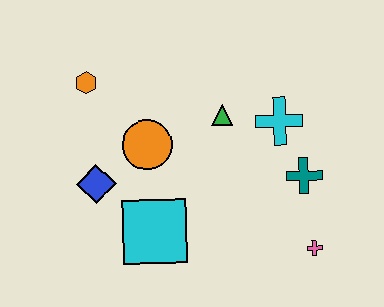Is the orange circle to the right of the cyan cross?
No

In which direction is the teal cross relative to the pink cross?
The teal cross is above the pink cross.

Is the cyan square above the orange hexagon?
No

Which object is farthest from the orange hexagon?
The pink cross is farthest from the orange hexagon.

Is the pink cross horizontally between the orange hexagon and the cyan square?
No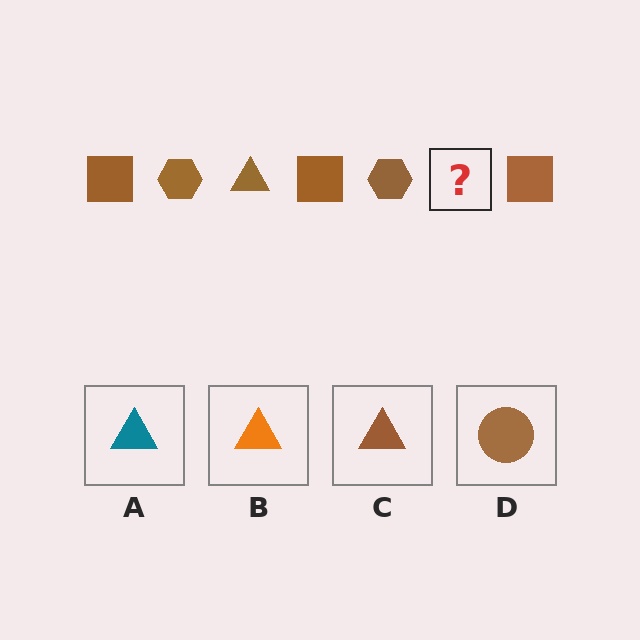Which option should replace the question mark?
Option C.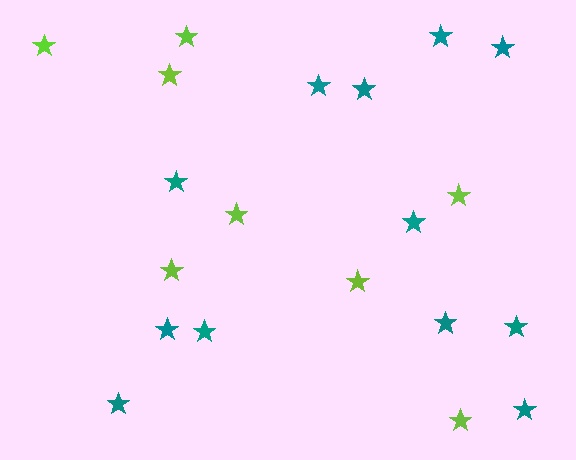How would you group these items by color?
There are 2 groups: one group of lime stars (8) and one group of teal stars (12).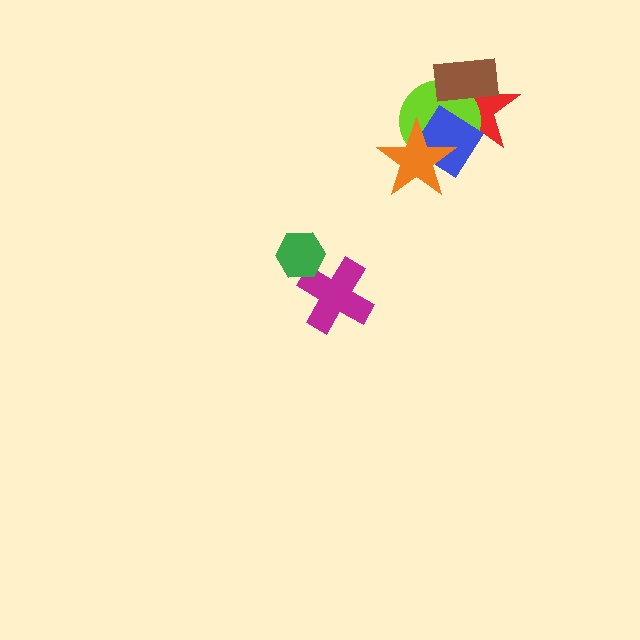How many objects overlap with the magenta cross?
1 object overlaps with the magenta cross.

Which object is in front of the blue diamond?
The orange star is in front of the blue diamond.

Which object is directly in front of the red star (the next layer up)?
The lime circle is directly in front of the red star.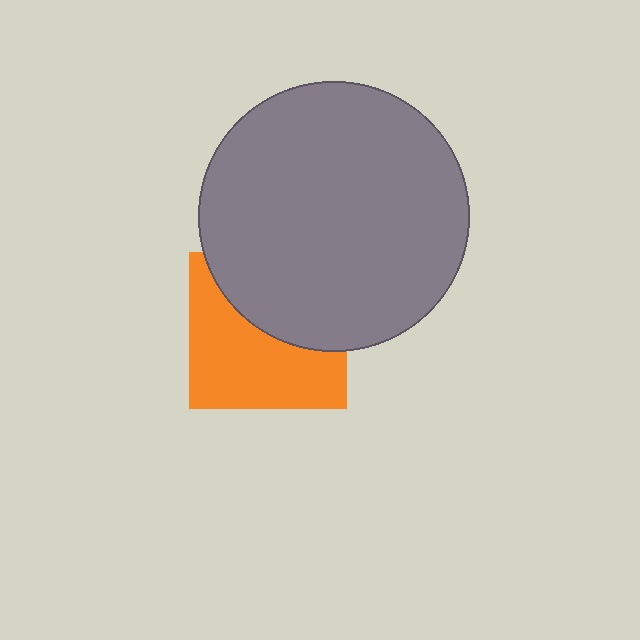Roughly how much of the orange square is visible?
About half of it is visible (roughly 56%).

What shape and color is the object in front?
The object in front is a gray circle.